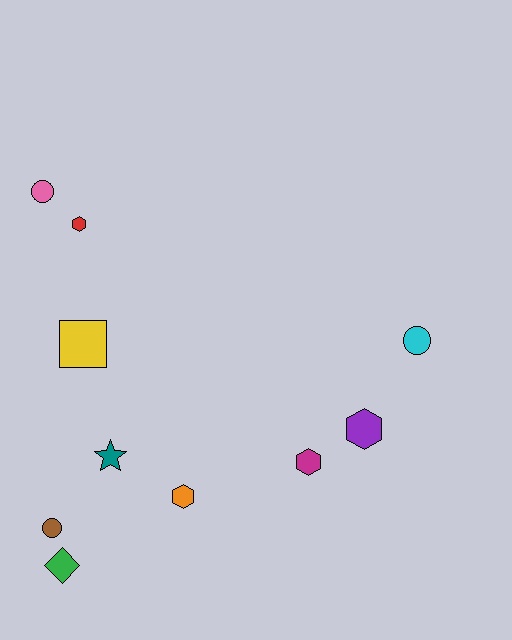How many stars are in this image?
There is 1 star.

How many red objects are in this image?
There is 1 red object.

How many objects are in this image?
There are 10 objects.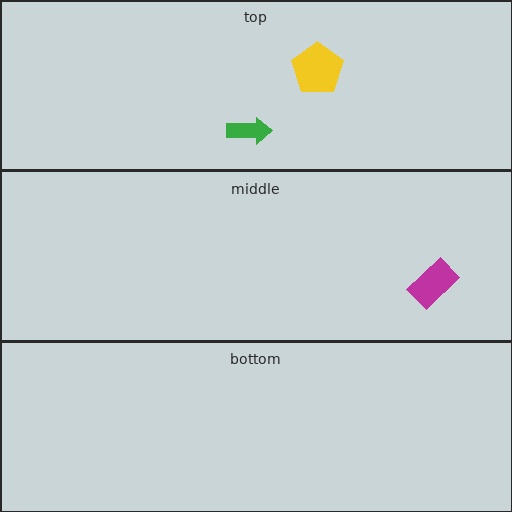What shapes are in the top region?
The yellow pentagon, the green arrow.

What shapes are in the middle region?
The magenta rectangle.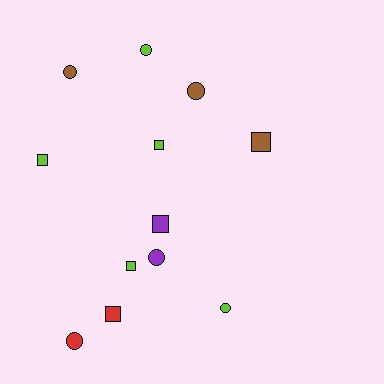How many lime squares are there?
There are 3 lime squares.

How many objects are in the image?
There are 12 objects.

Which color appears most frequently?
Lime, with 5 objects.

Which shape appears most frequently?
Square, with 6 objects.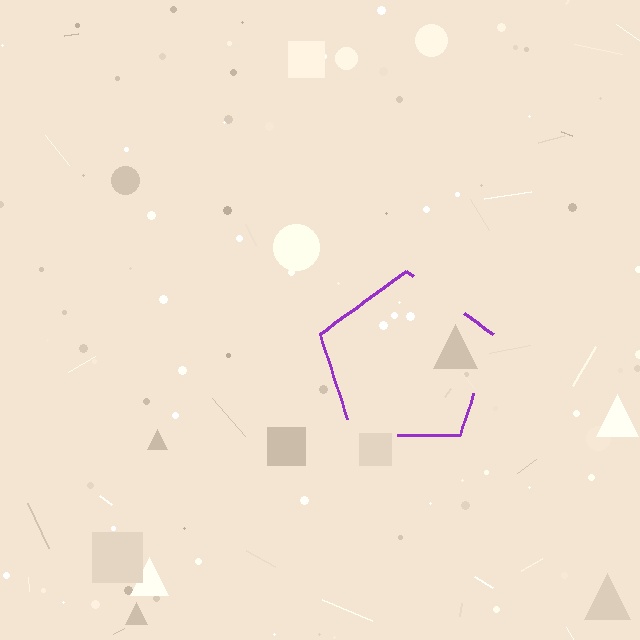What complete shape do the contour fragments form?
The contour fragments form a pentagon.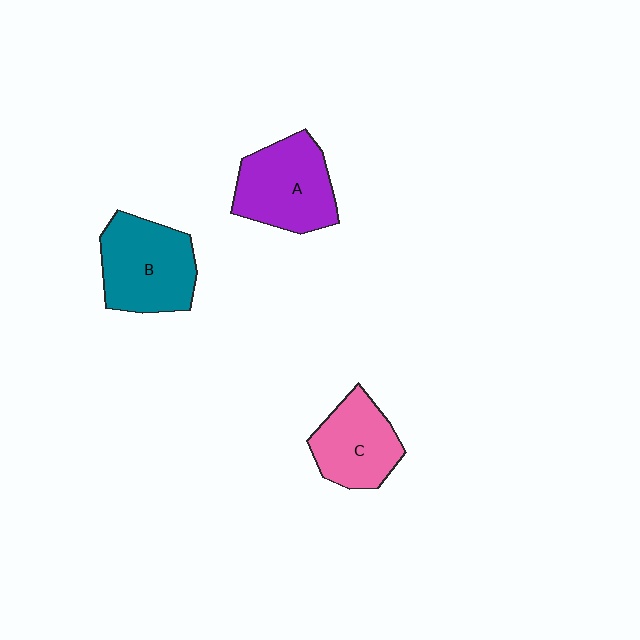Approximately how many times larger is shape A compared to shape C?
Approximately 1.2 times.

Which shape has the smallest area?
Shape C (pink).